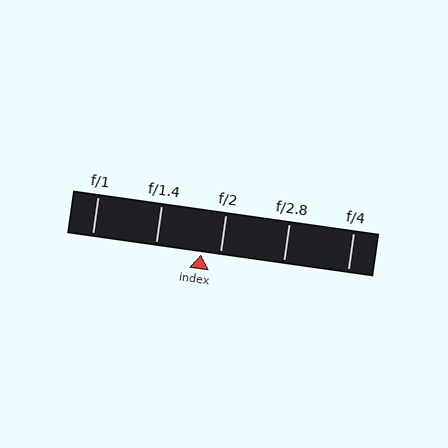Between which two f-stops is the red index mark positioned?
The index mark is between f/1.4 and f/2.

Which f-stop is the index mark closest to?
The index mark is closest to f/2.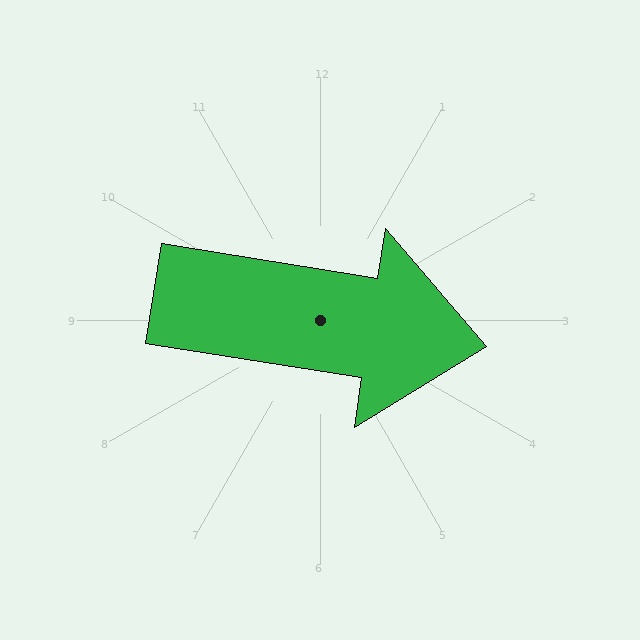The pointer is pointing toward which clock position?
Roughly 3 o'clock.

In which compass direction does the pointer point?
East.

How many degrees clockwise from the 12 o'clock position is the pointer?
Approximately 99 degrees.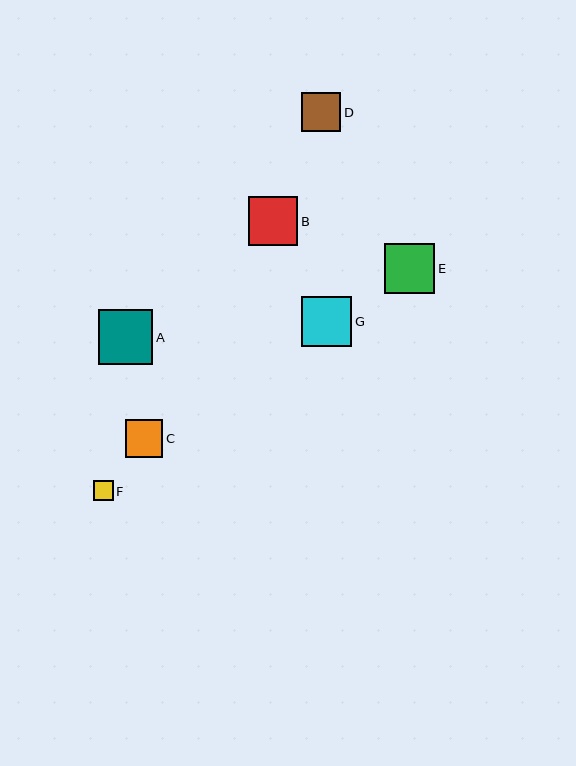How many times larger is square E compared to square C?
Square E is approximately 1.3 times the size of square C.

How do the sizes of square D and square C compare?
Square D and square C are approximately the same size.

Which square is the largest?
Square A is the largest with a size of approximately 55 pixels.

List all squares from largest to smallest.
From largest to smallest: A, E, G, B, D, C, F.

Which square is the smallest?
Square F is the smallest with a size of approximately 20 pixels.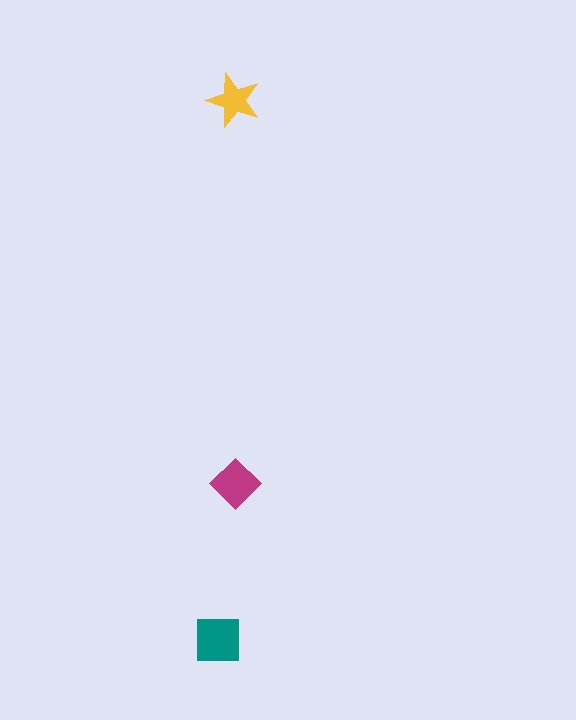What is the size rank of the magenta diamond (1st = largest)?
2nd.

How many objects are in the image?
There are 3 objects in the image.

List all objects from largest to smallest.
The teal square, the magenta diamond, the yellow star.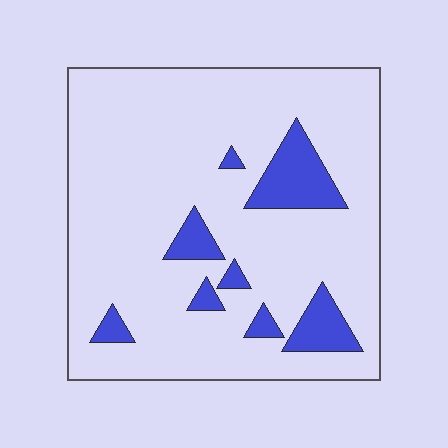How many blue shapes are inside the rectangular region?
8.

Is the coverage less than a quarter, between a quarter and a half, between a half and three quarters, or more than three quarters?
Less than a quarter.